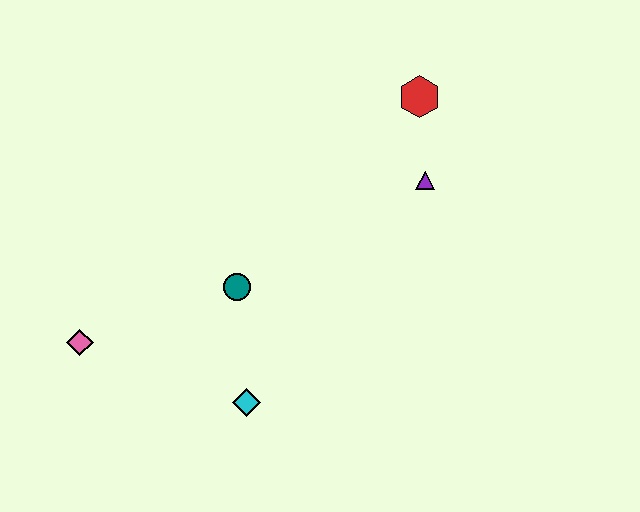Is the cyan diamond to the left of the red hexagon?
Yes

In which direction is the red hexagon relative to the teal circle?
The red hexagon is above the teal circle.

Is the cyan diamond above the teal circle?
No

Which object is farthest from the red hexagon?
The pink diamond is farthest from the red hexagon.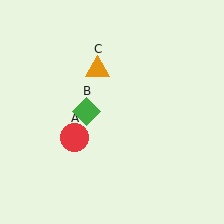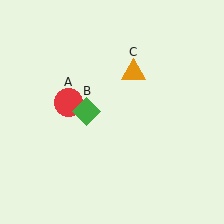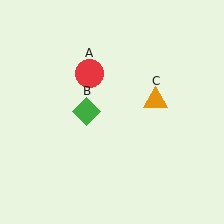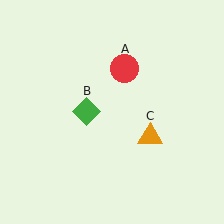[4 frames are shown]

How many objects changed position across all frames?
2 objects changed position: red circle (object A), orange triangle (object C).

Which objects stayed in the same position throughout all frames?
Green diamond (object B) remained stationary.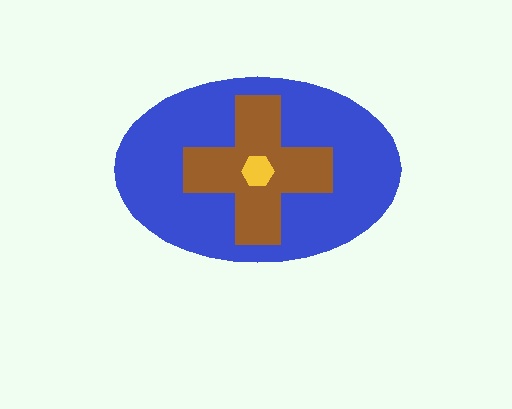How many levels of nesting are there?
3.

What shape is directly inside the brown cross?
The yellow hexagon.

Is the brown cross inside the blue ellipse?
Yes.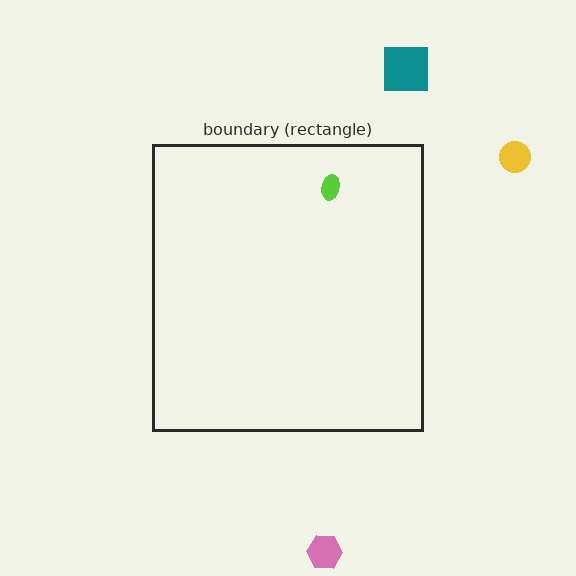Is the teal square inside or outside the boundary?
Outside.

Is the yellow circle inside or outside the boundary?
Outside.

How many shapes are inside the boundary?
1 inside, 3 outside.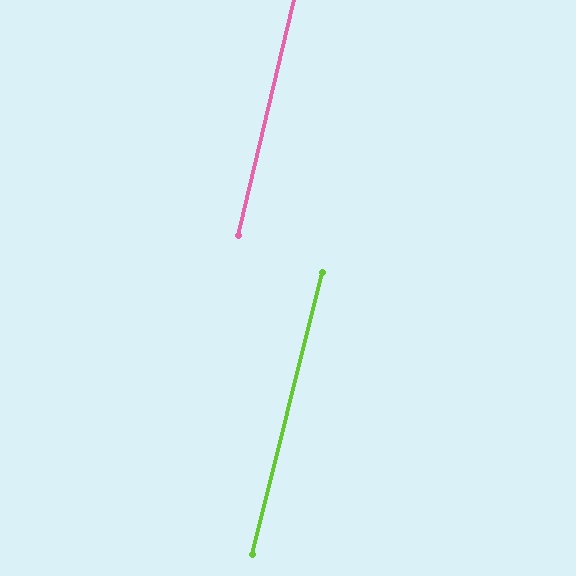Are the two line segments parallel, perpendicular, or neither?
Parallel — their directions differ by only 0.6°.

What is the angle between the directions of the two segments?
Approximately 1 degree.